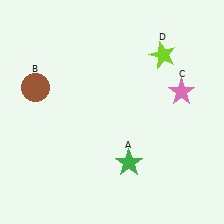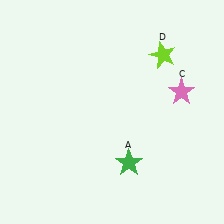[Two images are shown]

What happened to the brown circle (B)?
The brown circle (B) was removed in Image 2. It was in the top-left area of Image 1.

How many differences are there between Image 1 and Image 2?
There is 1 difference between the two images.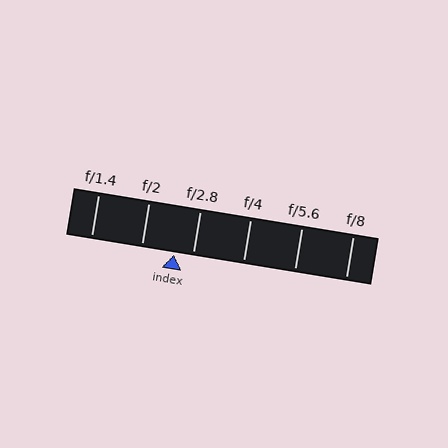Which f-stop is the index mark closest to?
The index mark is closest to f/2.8.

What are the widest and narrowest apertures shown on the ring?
The widest aperture shown is f/1.4 and the narrowest is f/8.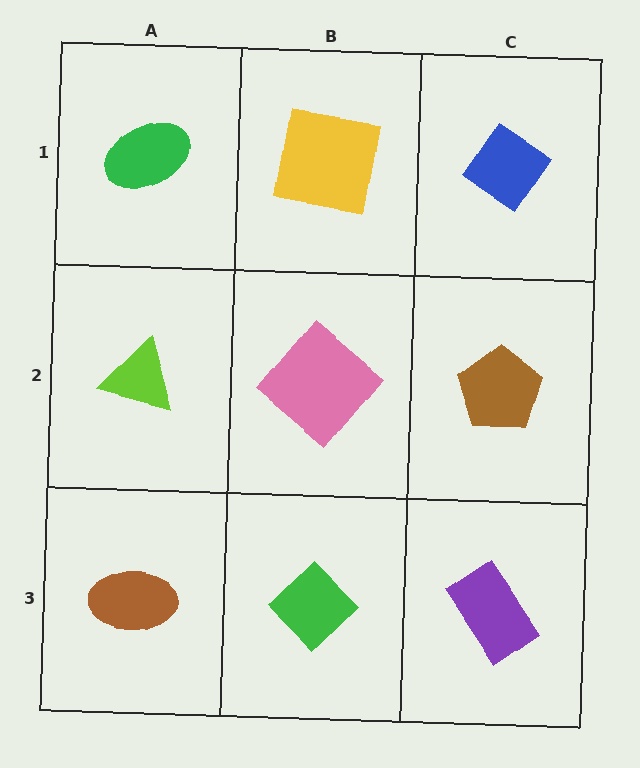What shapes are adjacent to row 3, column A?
A lime triangle (row 2, column A), a green diamond (row 3, column B).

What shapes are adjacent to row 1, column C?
A brown pentagon (row 2, column C), a yellow square (row 1, column B).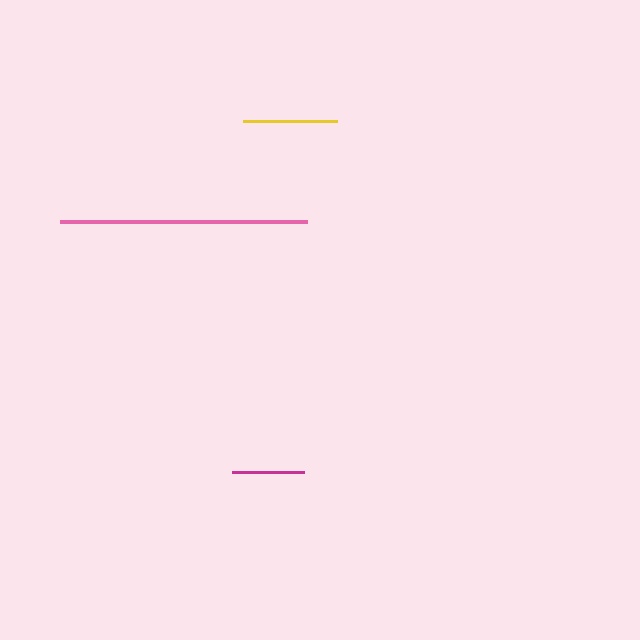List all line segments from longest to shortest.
From longest to shortest: pink, yellow, magenta.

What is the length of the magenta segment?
The magenta segment is approximately 72 pixels long.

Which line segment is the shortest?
The magenta line is the shortest at approximately 72 pixels.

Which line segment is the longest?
The pink line is the longest at approximately 247 pixels.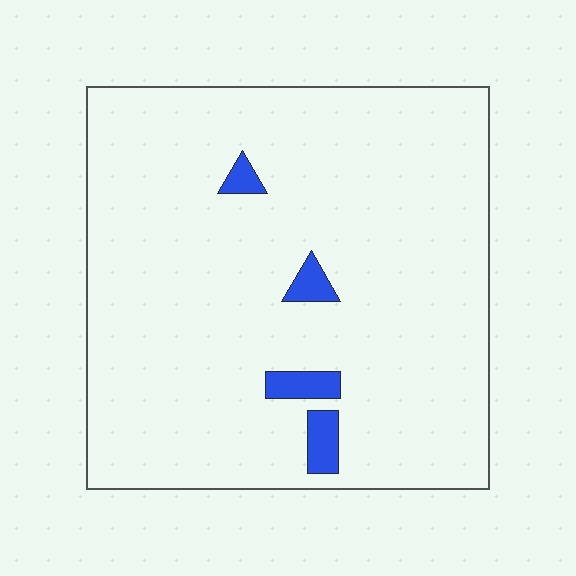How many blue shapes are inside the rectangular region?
4.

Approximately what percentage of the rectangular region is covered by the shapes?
Approximately 5%.